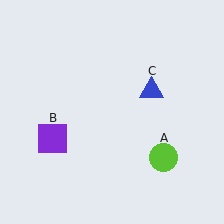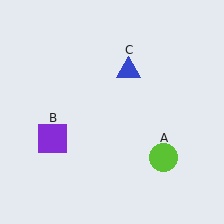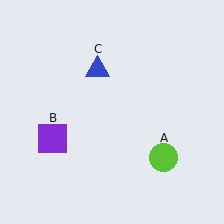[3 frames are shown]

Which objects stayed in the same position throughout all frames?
Lime circle (object A) and purple square (object B) remained stationary.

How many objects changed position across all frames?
1 object changed position: blue triangle (object C).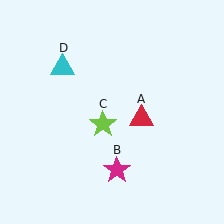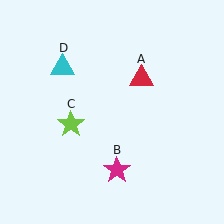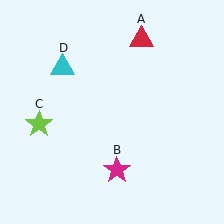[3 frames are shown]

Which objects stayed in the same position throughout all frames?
Magenta star (object B) and cyan triangle (object D) remained stationary.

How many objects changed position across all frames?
2 objects changed position: red triangle (object A), lime star (object C).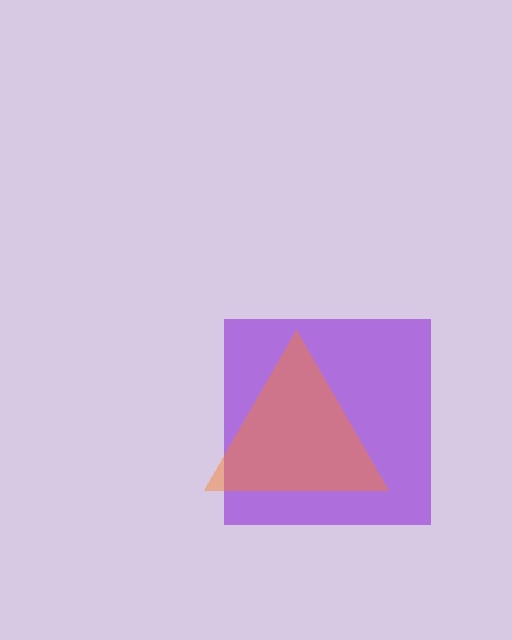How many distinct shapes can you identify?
There are 2 distinct shapes: a purple square, an orange triangle.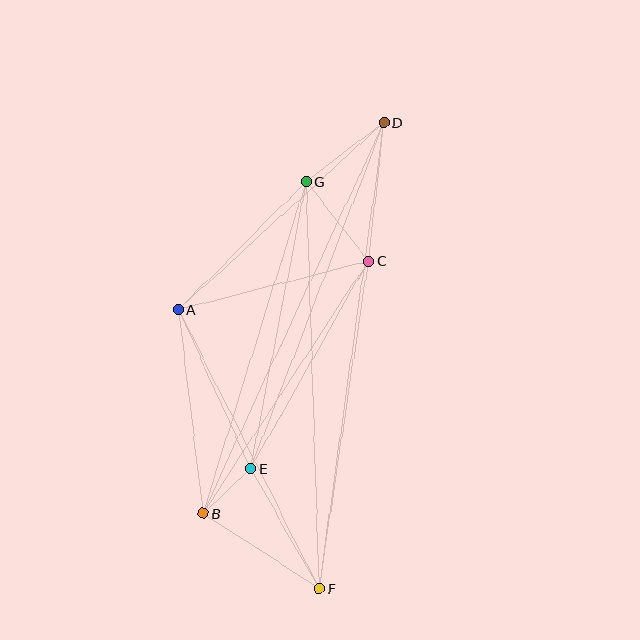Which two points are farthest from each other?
Points D and F are farthest from each other.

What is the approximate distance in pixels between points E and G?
The distance between E and G is approximately 292 pixels.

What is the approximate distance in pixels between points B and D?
The distance between B and D is approximately 430 pixels.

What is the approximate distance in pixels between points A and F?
The distance between A and F is approximately 313 pixels.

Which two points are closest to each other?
Points B and E are closest to each other.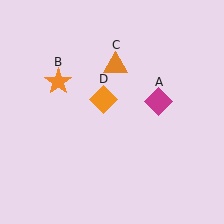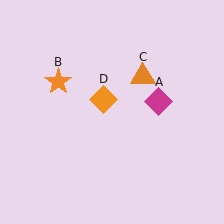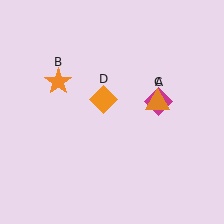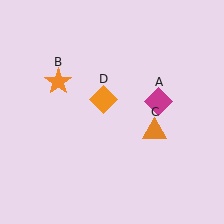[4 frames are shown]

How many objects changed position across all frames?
1 object changed position: orange triangle (object C).